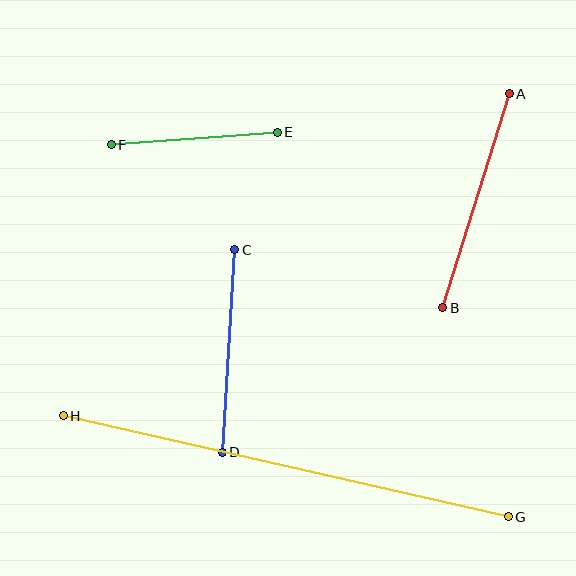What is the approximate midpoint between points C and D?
The midpoint is at approximately (229, 351) pixels.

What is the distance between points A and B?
The distance is approximately 224 pixels.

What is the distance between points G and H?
The distance is approximately 456 pixels.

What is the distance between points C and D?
The distance is approximately 203 pixels.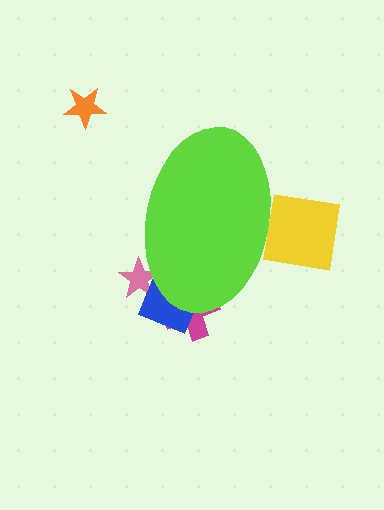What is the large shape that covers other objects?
A lime ellipse.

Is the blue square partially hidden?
Yes, the blue square is partially hidden behind the lime ellipse.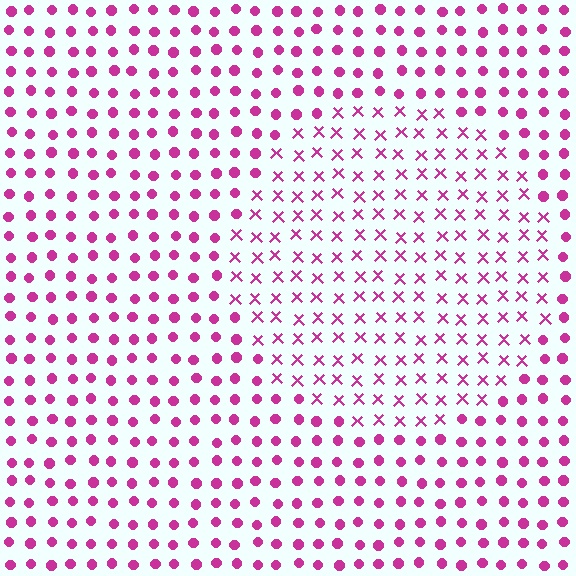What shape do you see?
I see a circle.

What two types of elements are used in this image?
The image uses X marks inside the circle region and circles outside it.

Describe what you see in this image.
The image is filled with small magenta elements arranged in a uniform grid. A circle-shaped region contains X marks, while the surrounding area contains circles. The boundary is defined purely by the change in element shape.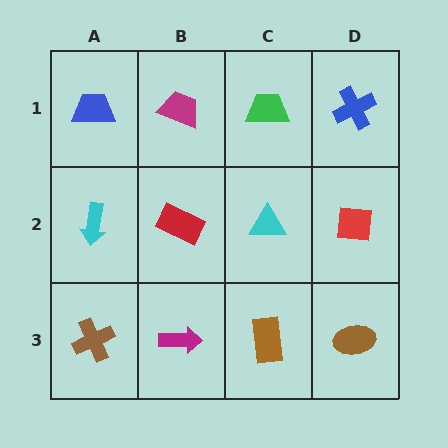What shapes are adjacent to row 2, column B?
A magenta trapezoid (row 1, column B), a magenta arrow (row 3, column B), a cyan arrow (row 2, column A), a cyan triangle (row 2, column C).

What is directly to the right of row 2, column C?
A red square.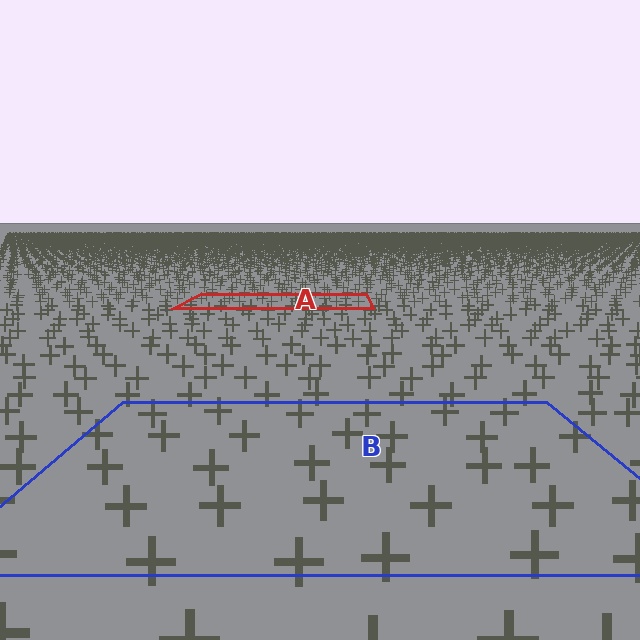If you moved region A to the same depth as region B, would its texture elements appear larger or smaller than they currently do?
They would appear larger. At a closer depth, the same texture elements are projected at a bigger on-screen size.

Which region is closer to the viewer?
Region B is closer. The texture elements there are larger and more spread out.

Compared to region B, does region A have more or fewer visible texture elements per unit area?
Region A has more texture elements per unit area — they are packed more densely because it is farther away.